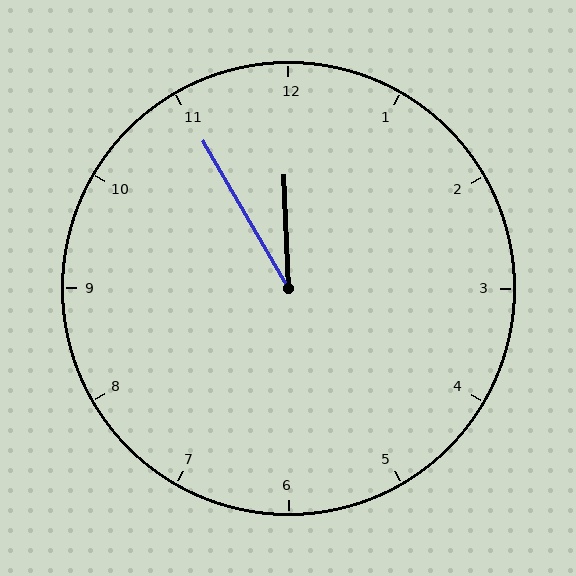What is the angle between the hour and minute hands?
Approximately 28 degrees.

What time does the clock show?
11:55.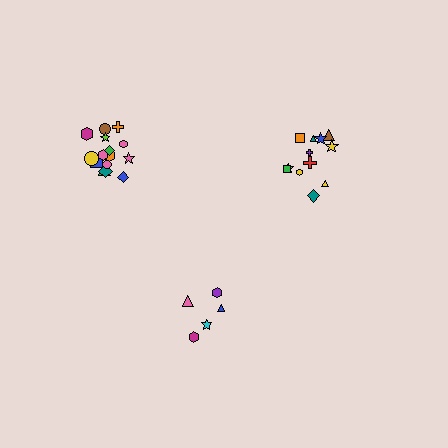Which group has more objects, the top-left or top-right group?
The top-left group.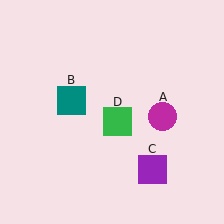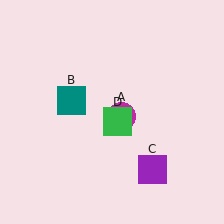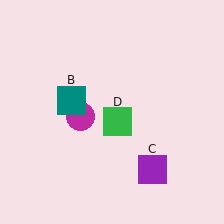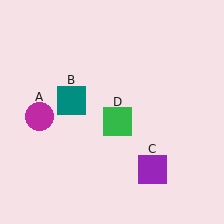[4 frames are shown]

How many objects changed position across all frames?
1 object changed position: magenta circle (object A).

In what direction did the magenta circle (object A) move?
The magenta circle (object A) moved left.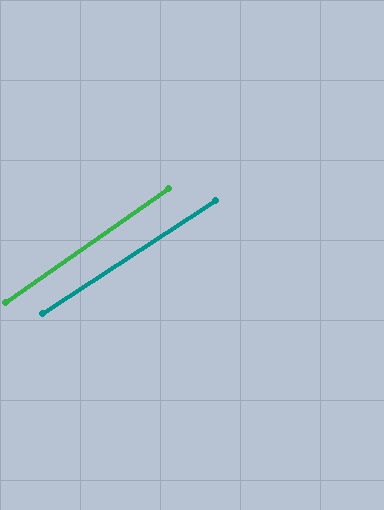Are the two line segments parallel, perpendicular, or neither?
Parallel — their directions differ by only 1.8°.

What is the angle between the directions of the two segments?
Approximately 2 degrees.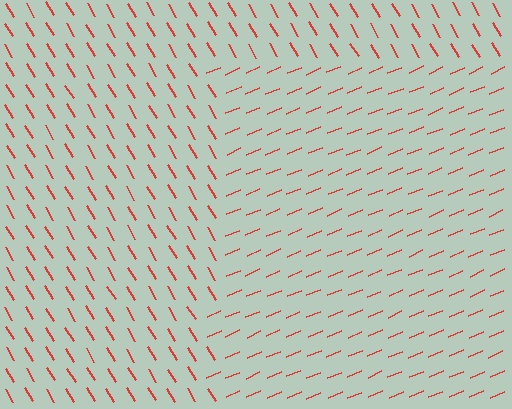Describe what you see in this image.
The image is filled with small red line segments. A rectangle region in the image has lines oriented differently from the surrounding lines, creating a visible texture boundary.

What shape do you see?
I see a rectangle.